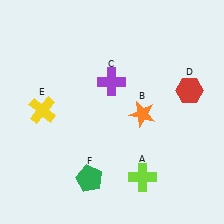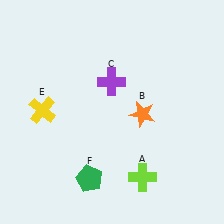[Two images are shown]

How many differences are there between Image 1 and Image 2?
There is 1 difference between the two images.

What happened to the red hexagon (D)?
The red hexagon (D) was removed in Image 2. It was in the top-right area of Image 1.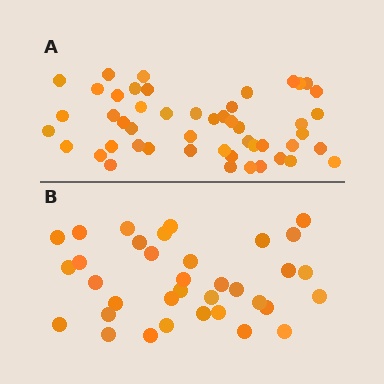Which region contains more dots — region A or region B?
Region A (the top region) has more dots.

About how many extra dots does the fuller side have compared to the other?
Region A has approximately 15 more dots than region B.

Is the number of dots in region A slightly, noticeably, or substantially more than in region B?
Region A has noticeably more, but not dramatically so. The ratio is roughly 1.4 to 1.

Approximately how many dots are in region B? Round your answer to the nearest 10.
About 40 dots. (The exact count is 35, which rounds to 40.)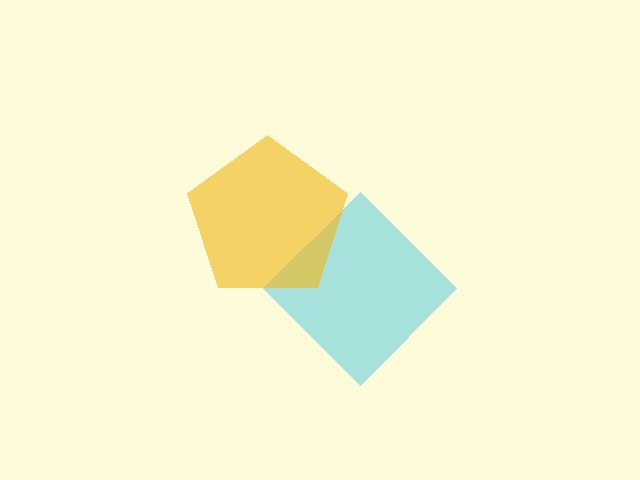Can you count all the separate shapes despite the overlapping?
Yes, there are 2 separate shapes.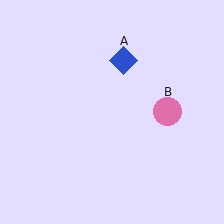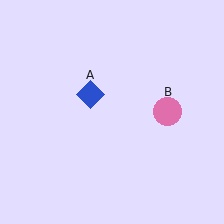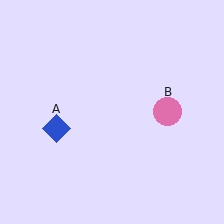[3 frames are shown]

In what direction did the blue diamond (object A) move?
The blue diamond (object A) moved down and to the left.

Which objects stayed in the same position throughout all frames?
Pink circle (object B) remained stationary.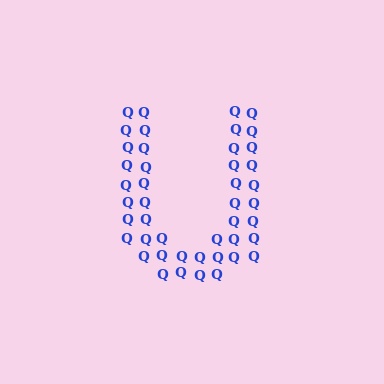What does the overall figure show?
The overall figure shows the letter U.